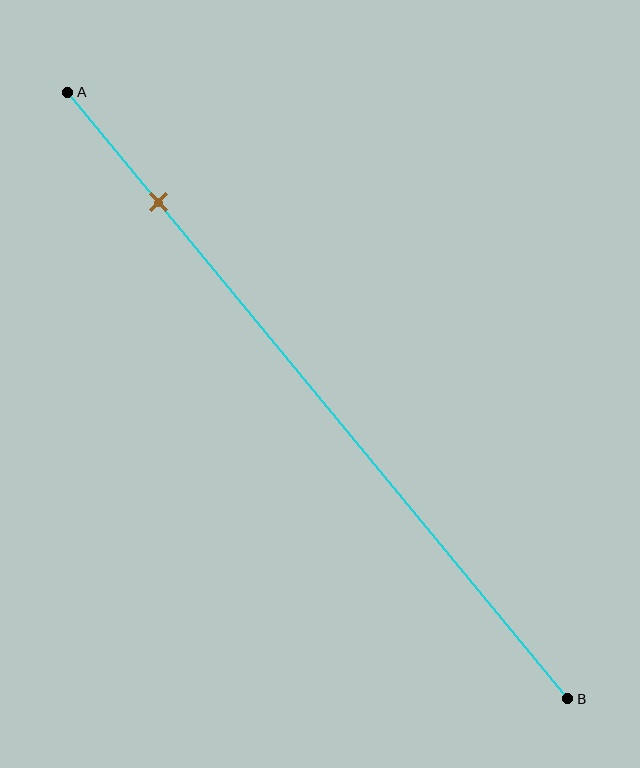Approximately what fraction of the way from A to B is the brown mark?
The brown mark is approximately 20% of the way from A to B.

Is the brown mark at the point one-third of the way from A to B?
No, the mark is at about 20% from A, not at the 33% one-third point.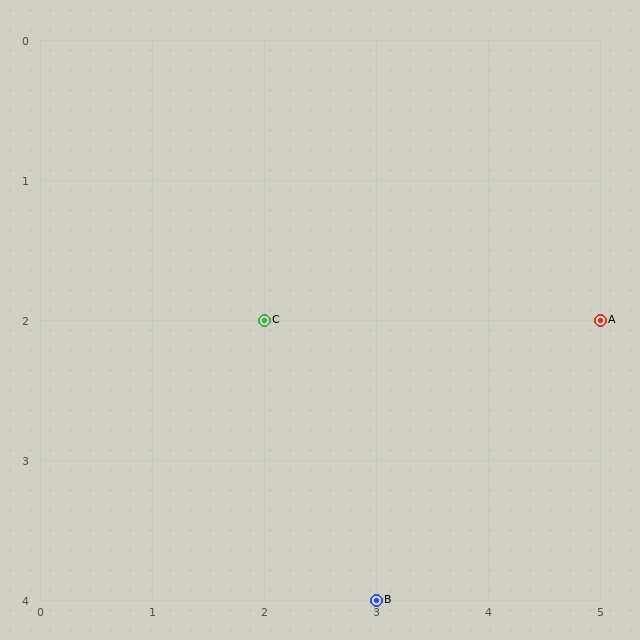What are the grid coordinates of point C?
Point C is at grid coordinates (2, 2).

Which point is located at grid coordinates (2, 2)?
Point C is at (2, 2).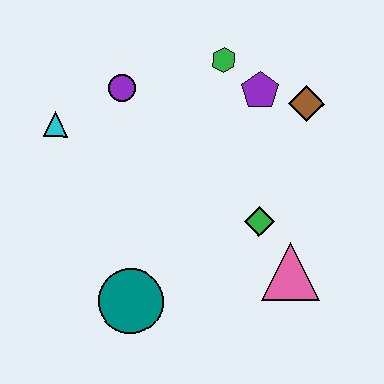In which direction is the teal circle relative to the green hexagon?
The teal circle is below the green hexagon.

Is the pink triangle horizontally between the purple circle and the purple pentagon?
No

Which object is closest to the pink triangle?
The green diamond is closest to the pink triangle.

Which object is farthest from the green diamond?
The cyan triangle is farthest from the green diamond.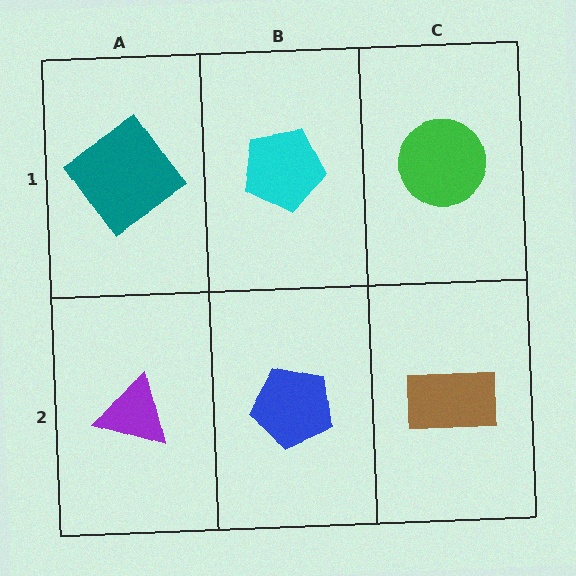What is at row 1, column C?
A green circle.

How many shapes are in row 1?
3 shapes.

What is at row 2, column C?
A brown rectangle.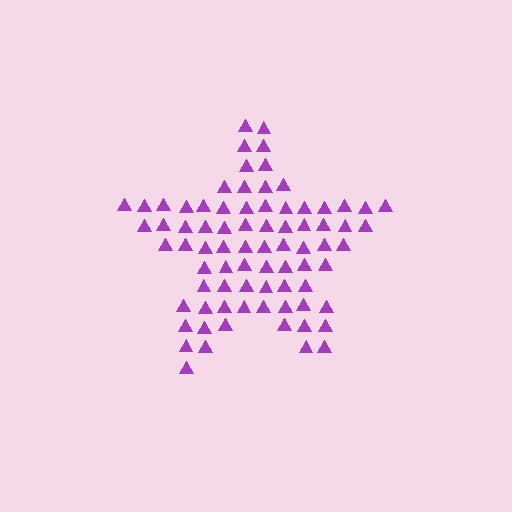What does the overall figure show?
The overall figure shows a star.